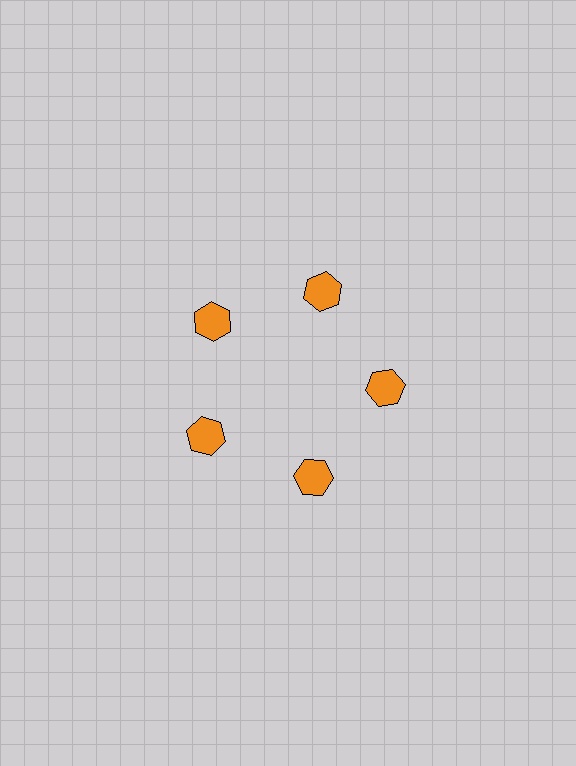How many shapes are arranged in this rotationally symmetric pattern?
There are 5 shapes, arranged in 5 groups of 1.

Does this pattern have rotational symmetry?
Yes, this pattern has 5-fold rotational symmetry. It looks the same after rotating 72 degrees around the center.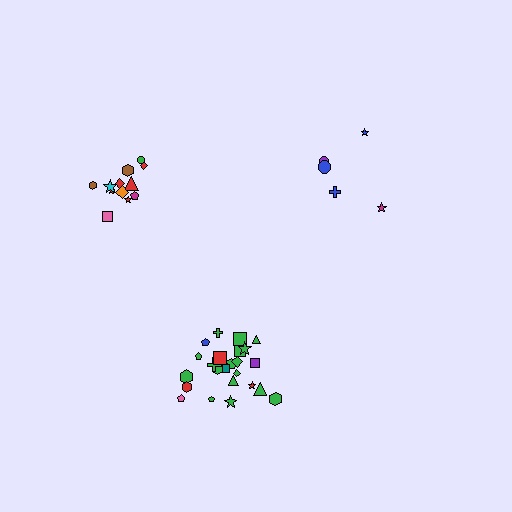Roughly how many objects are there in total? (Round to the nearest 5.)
Roughly 40 objects in total.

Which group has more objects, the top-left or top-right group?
The top-left group.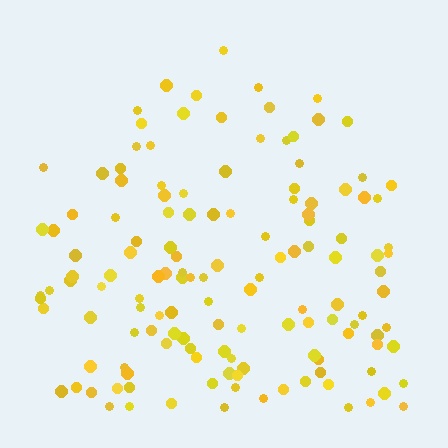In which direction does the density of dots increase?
From top to bottom, with the bottom side densest.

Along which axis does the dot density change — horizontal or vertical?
Vertical.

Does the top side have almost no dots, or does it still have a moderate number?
Still a moderate number, just noticeably fewer than the bottom.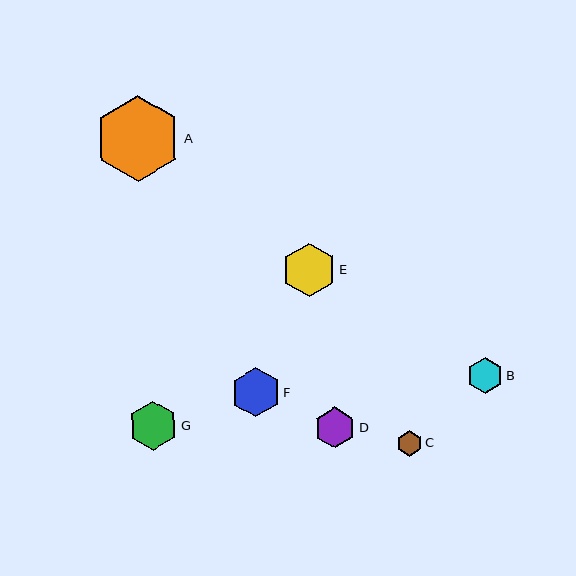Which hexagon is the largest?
Hexagon A is the largest with a size of approximately 86 pixels.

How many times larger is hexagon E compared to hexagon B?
Hexagon E is approximately 1.5 times the size of hexagon B.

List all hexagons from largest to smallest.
From largest to smallest: A, E, F, G, D, B, C.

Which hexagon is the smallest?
Hexagon C is the smallest with a size of approximately 25 pixels.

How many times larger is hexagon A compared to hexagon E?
Hexagon A is approximately 1.6 times the size of hexagon E.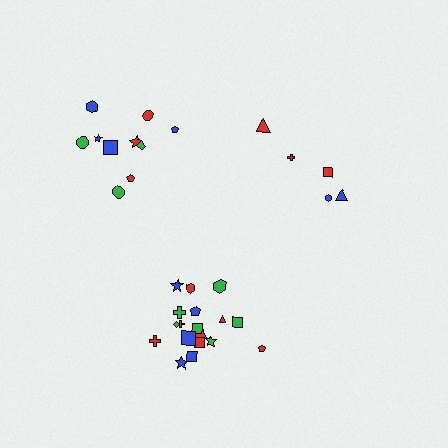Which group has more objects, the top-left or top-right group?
The top-left group.